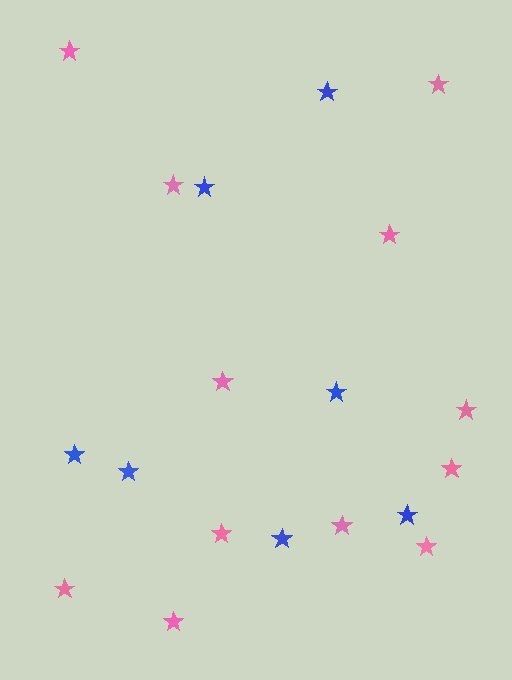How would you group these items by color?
There are 2 groups: one group of pink stars (12) and one group of blue stars (7).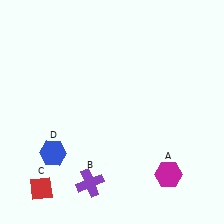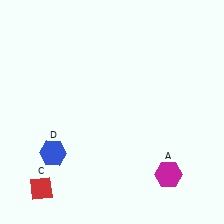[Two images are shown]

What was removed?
The purple cross (B) was removed in Image 2.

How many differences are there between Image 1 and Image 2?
There is 1 difference between the two images.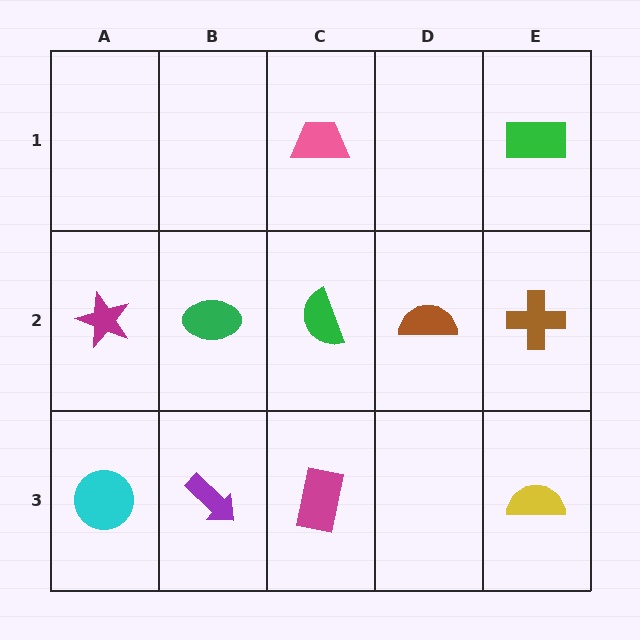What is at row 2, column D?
A brown semicircle.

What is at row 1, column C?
A pink trapezoid.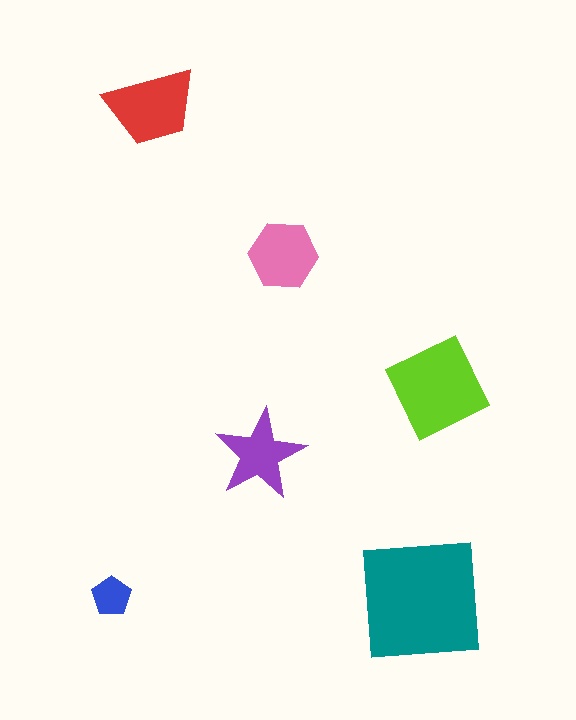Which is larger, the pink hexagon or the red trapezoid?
The red trapezoid.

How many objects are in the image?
There are 6 objects in the image.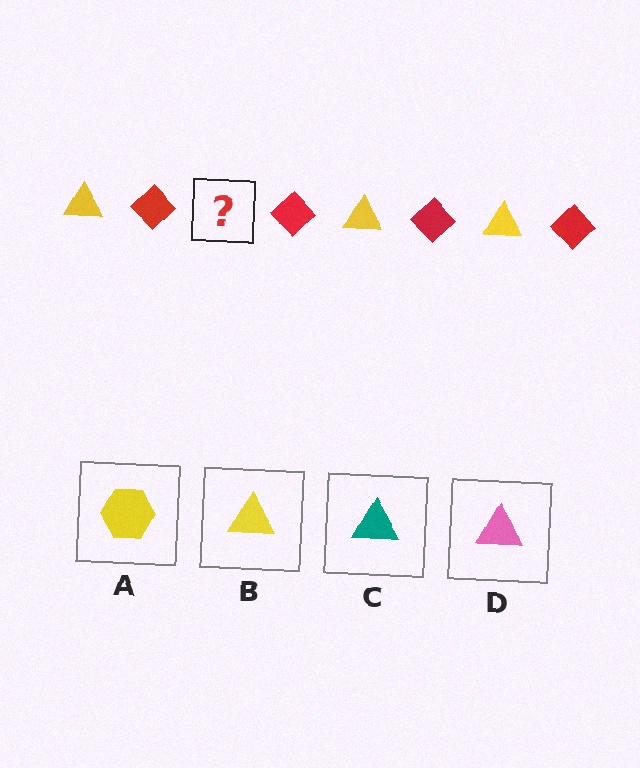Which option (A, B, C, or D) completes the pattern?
B.